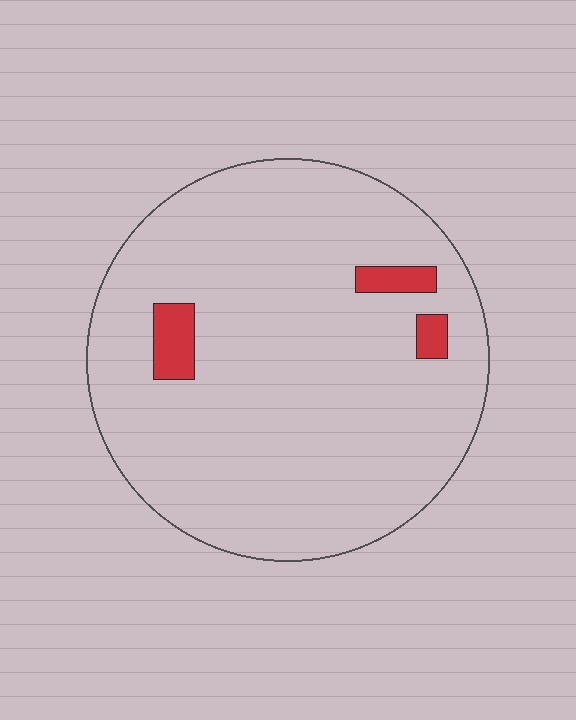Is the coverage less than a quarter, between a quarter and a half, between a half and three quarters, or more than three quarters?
Less than a quarter.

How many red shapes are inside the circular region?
3.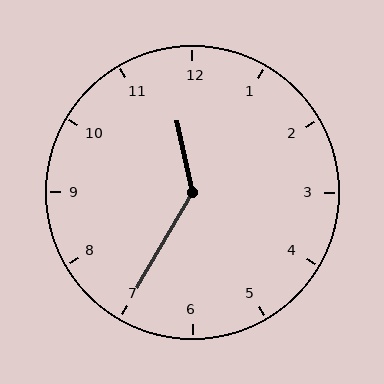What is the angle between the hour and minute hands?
Approximately 138 degrees.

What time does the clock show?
11:35.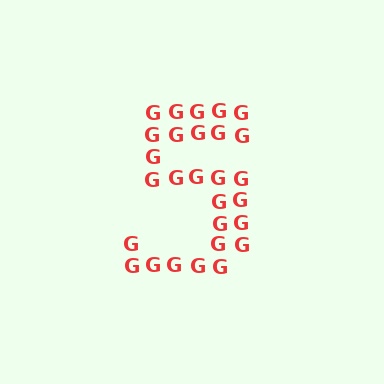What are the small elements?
The small elements are letter G's.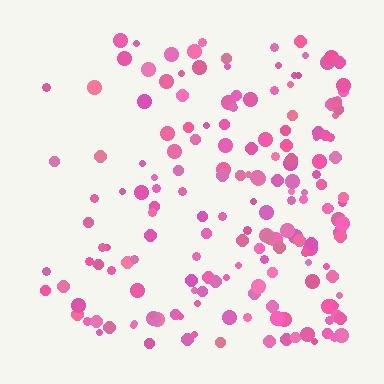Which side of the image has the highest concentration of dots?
The right.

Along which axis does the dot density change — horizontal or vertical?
Horizontal.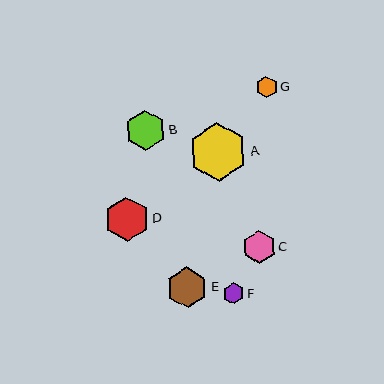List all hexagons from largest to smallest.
From largest to smallest: A, D, E, B, C, G, F.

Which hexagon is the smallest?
Hexagon F is the smallest with a size of approximately 21 pixels.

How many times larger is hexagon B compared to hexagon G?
Hexagon B is approximately 1.9 times the size of hexagon G.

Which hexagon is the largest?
Hexagon A is the largest with a size of approximately 59 pixels.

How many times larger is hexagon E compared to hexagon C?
Hexagon E is approximately 1.2 times the size of hexagon C.